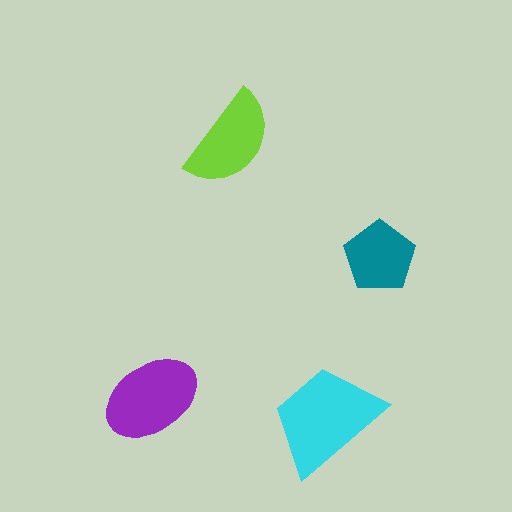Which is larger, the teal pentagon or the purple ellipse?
The purple ellipse.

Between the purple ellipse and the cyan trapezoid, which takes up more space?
The cyan trapezoid.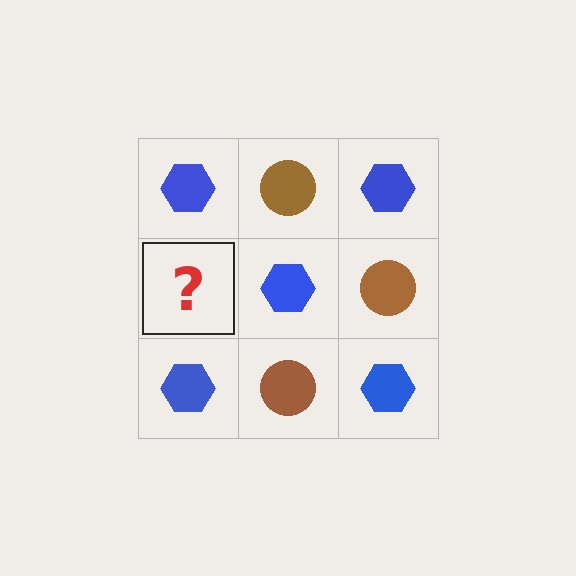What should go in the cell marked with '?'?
The missing cell should contain a brown circle.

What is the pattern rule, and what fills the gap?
The rule is that it alternates blue hexagon and brown circle in a checkerboard pattern. The gap should be filled with a brown circle.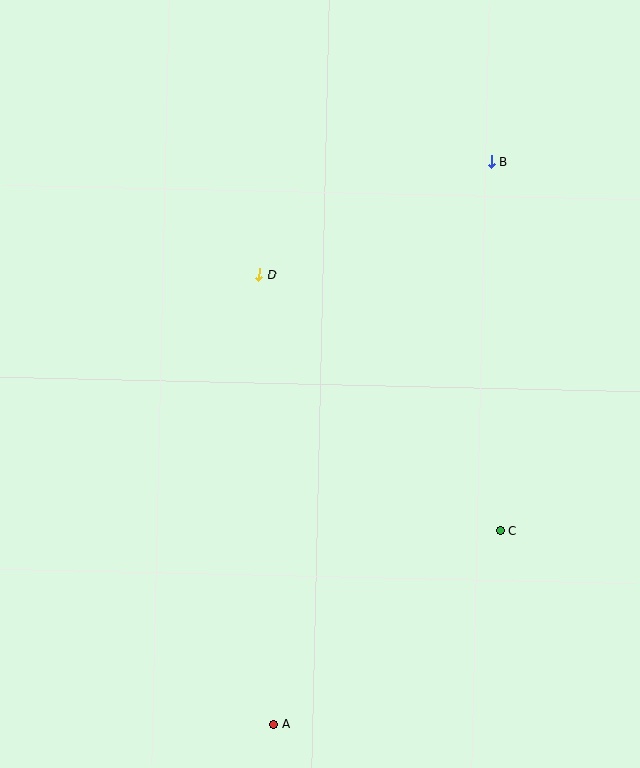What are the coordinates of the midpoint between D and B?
The midpoint between D and B is at (375, 218).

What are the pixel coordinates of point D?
Point D is at (259, 274).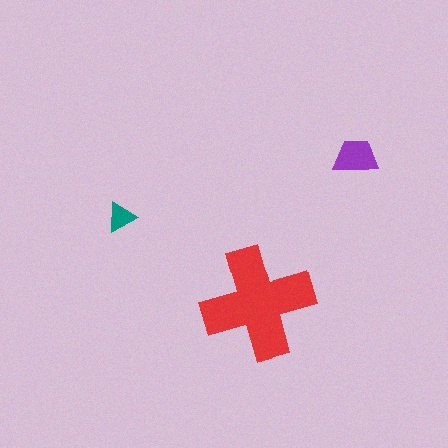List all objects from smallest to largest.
The teal triangle, the purple trapezoid, the red cross.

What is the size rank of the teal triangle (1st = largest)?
3rd.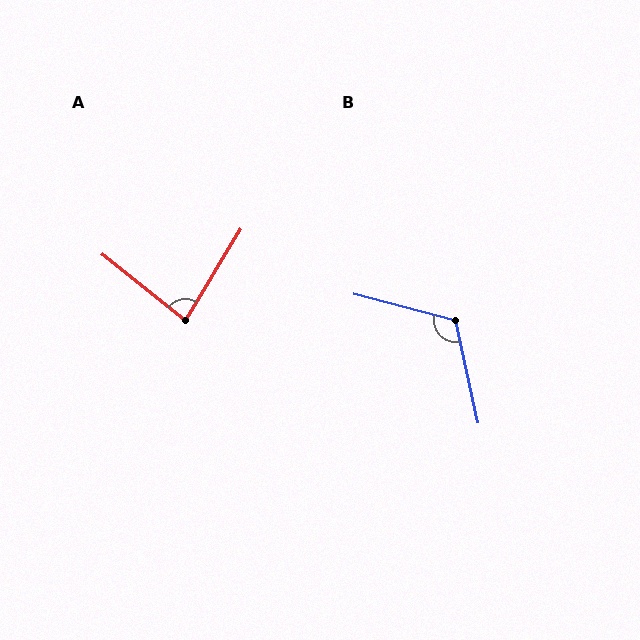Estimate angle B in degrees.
Approximately 117 degrees.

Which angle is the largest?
B, at approximately 117 degrees.